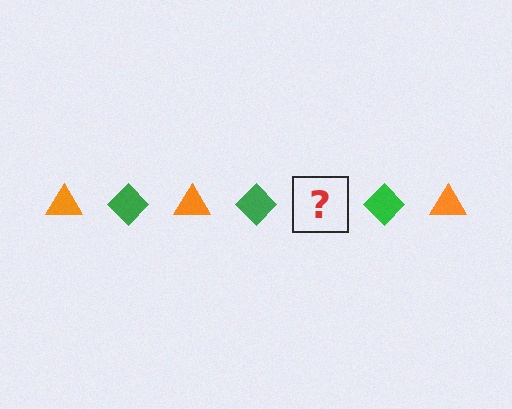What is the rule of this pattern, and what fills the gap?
The rule is that the pattern alternates between orange triangle and green diamond. The gap should be filled with an orange triangle.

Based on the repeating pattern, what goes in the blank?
The blank should be an orange triangle.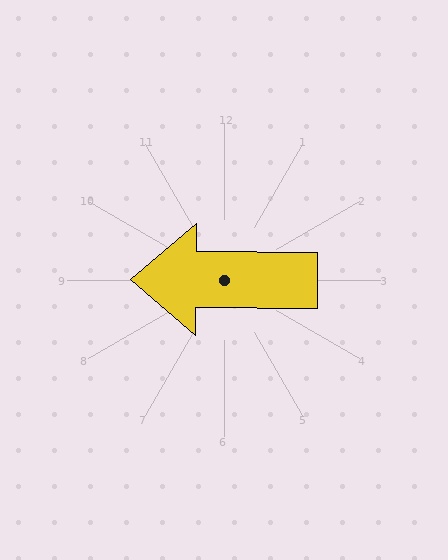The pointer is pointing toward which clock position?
Roughly 9 o'clock.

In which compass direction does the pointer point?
West.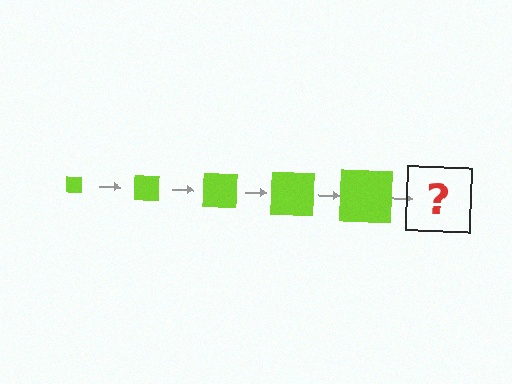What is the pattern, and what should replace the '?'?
The pattern is that the square gets progressively larger each step. The '?' should be a lime square, larger than the previous one.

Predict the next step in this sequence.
The next step is a lime square, larger than the previous one.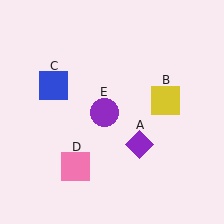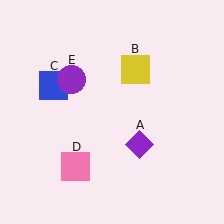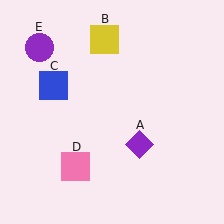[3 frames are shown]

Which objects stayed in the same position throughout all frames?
Purple diamond (object A) and blue square (object C) and pink square (object D) remained stationary.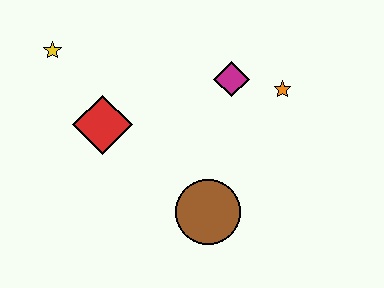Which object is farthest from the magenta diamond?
The yellow star is farthest from the magenta diamond.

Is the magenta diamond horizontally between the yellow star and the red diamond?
No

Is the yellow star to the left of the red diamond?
Yes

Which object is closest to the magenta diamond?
The orange star is closest to the magenta diamond.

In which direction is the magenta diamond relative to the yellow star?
The magenta diamond is to the right of the yellow star.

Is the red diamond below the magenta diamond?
Yes